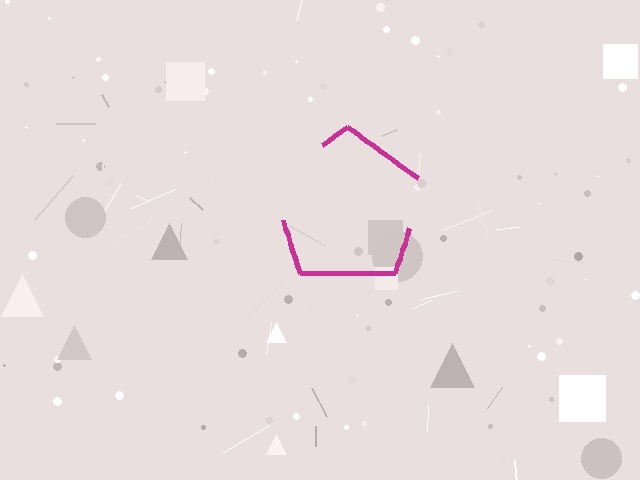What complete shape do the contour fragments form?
The contour fragments form a pentagon.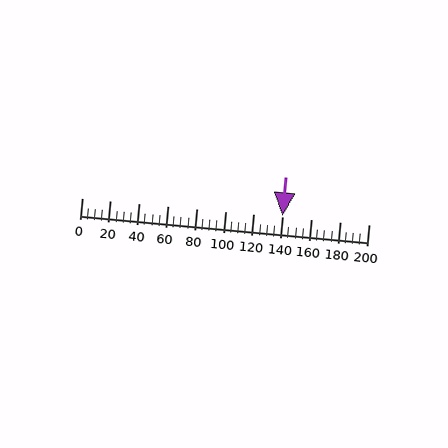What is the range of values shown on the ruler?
The ruler shows values from 0 to 200.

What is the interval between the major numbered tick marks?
The major tick marks are spaced 20 units apart.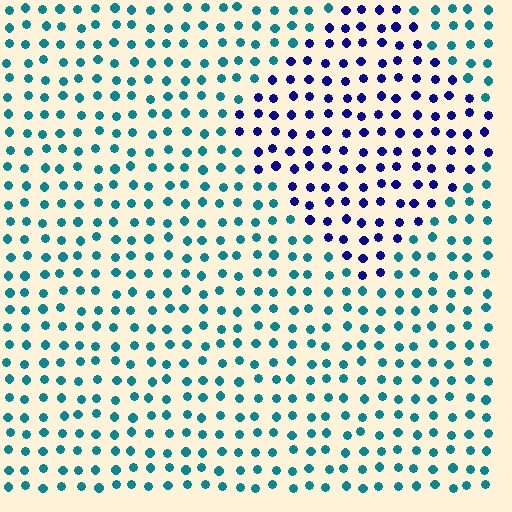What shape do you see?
I see a diamond.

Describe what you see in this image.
The image is filled with small teal elements in a uniform arrangement. A diamond-shaped region is visible where the elements are tinted to a slightly different hue, forming a subtle color boundary.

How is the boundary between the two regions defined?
The boundary is defined purely by a slight shift in hue (about 56 degrees). Spacing, size, and orientation are identical on both sides.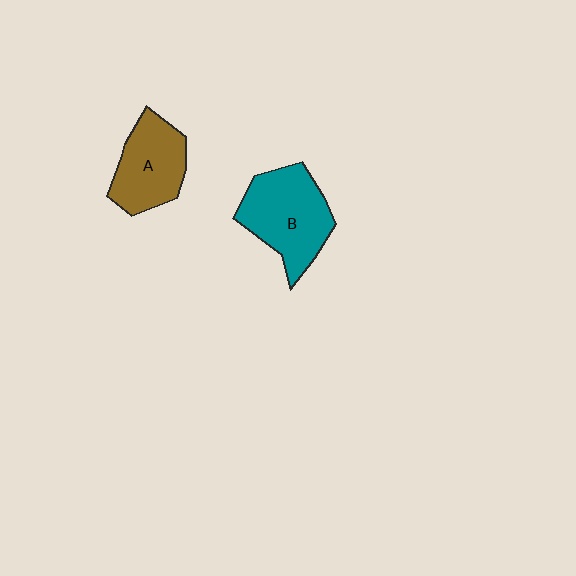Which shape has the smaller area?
Shape A (brown).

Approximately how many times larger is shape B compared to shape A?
Approximately 1.3 times.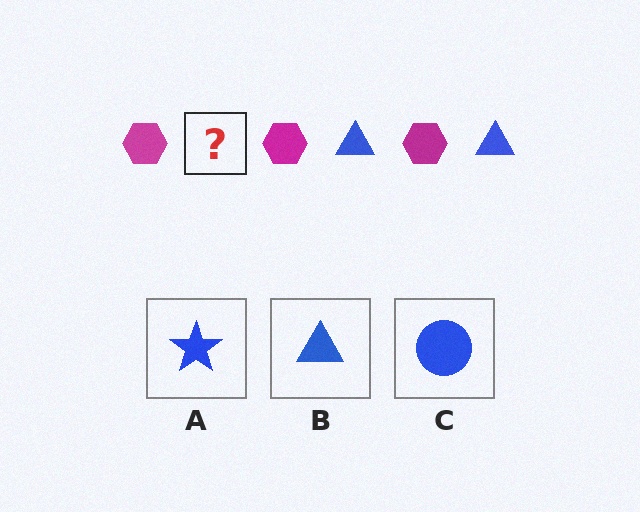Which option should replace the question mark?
Option B.